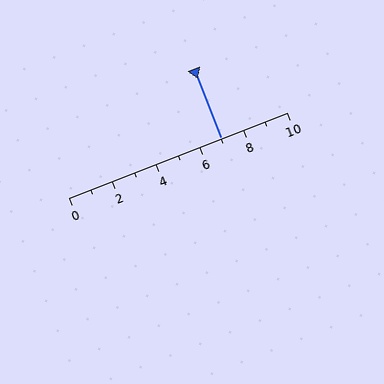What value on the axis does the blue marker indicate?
The marker indicates approximately 7.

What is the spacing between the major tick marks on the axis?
The major ticks are spaced 2 apart.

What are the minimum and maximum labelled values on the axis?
The axis runs from 0 to 10.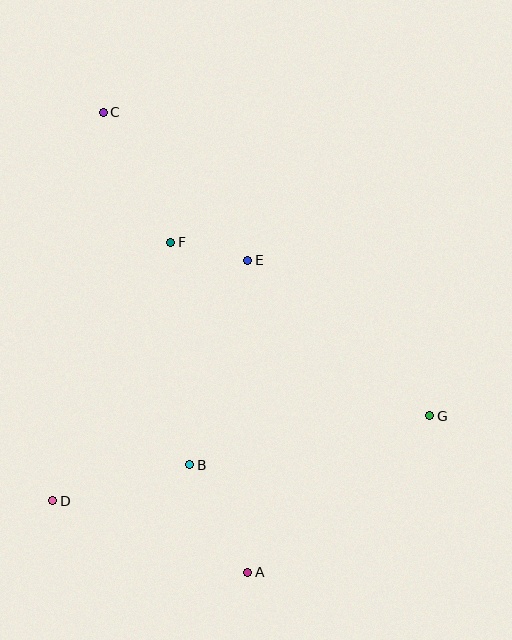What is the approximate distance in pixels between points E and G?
The distance between E and G is approximately 240 pixels.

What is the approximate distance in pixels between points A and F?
The distance between A and F is approximately 339 pixels.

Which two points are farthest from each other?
Points A and C are farthest from each other.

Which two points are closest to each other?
Points E and F are closest to each other.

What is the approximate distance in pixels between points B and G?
The distance between B and G is approximately 245 pixels.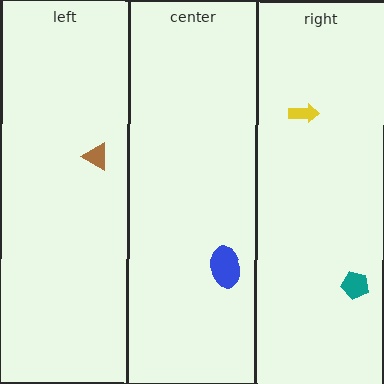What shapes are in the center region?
The blue ellipse.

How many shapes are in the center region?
1.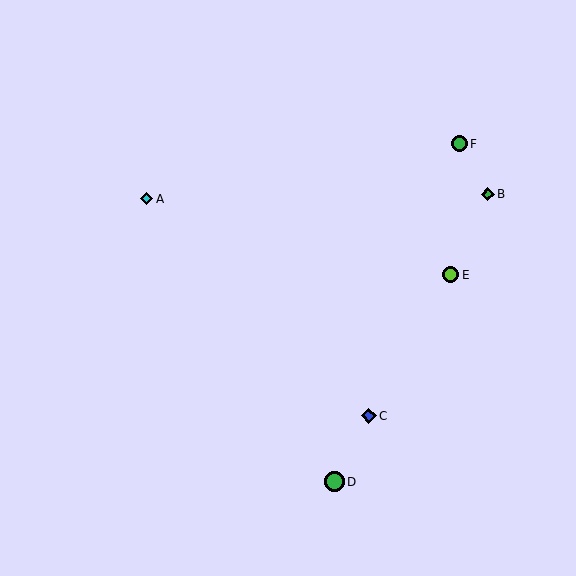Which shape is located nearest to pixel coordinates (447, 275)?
The lime circle (labeled E) at (451, 275) is nearest to that location.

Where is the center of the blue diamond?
The center of the blue diamond is at (369, 416).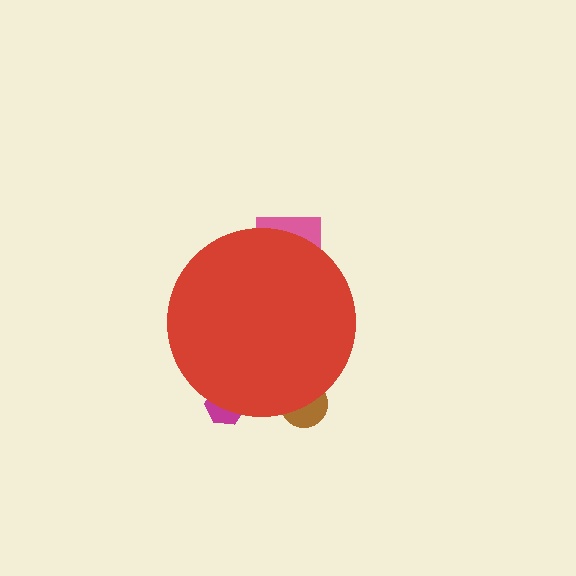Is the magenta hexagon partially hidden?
Yes, the magenta hexagon is partially hidden behind the red circle.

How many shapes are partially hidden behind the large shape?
3 shapes are partially hidden.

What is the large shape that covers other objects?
A red circle.